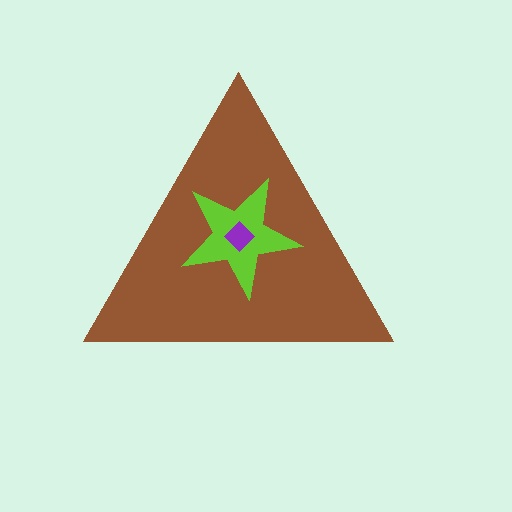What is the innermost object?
The purple diamond.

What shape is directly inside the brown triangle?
The lime star.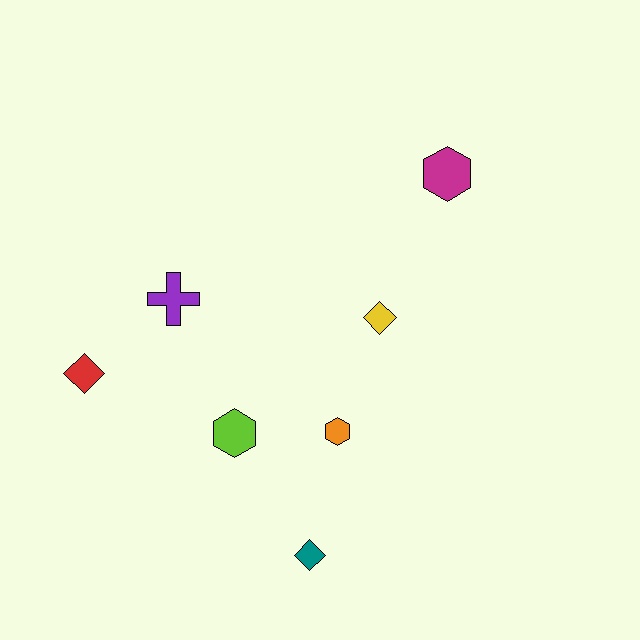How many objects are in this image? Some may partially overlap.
There are 7 objects.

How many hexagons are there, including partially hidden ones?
There are 3 hexagons.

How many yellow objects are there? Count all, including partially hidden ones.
There is 1 yellow object.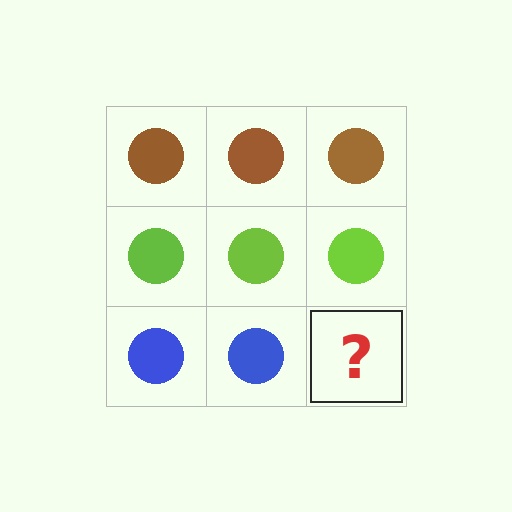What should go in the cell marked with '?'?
The missing cell should contain a blue circle.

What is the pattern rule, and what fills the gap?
The rule is that each row has a consistent color. The gap should be filled with a blue circle.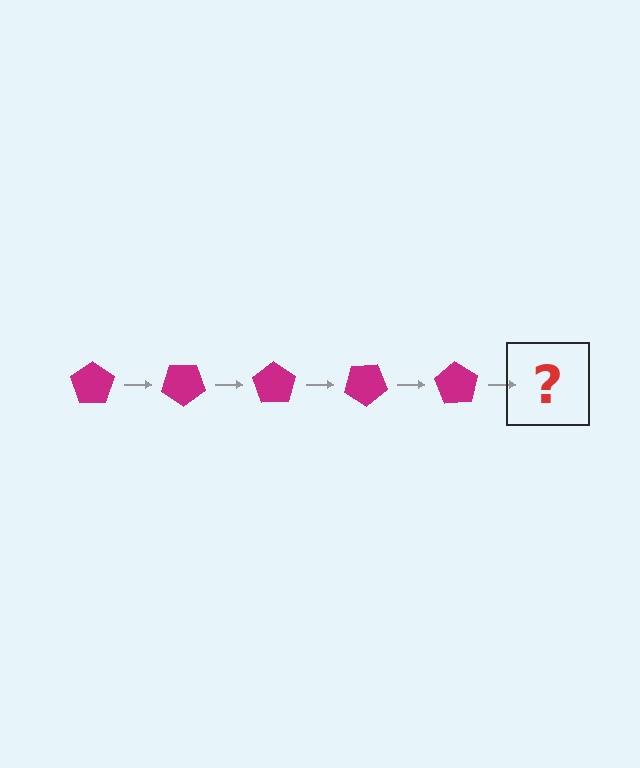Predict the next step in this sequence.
The next step is a magenta pentagon rotated 175 degrees.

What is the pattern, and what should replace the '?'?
The pattern is that the pentagon rotates 35 degrees each step. The '?' should be a magenta pentagon rotated 175 degrees.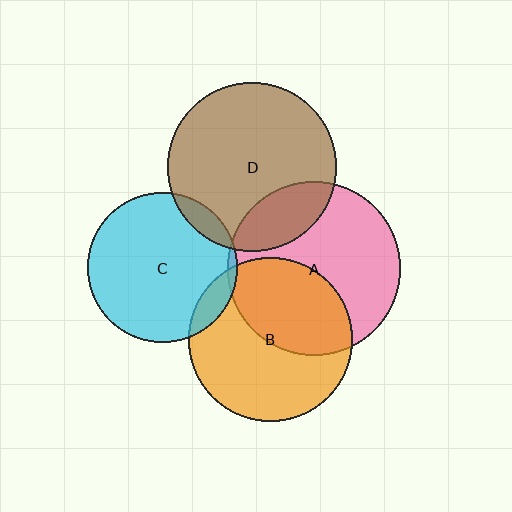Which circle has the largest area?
Circle A (pink).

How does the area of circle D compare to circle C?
Approximately 1.3 times.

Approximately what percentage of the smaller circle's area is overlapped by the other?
Approximately 40%.